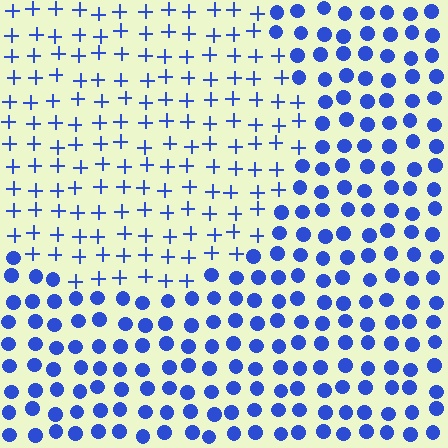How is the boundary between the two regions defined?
The boundary is defined by a change in element shape: plus signs inside vs. circles outside. All elements share the same color and spacing.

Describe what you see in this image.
The image is filled with small blue elements arranged in a uniform grid. A circle-shaped region contains plus signs, while the surrounding area contains circles. The boundary is defined purely by the change in element shape.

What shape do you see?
I see a circle.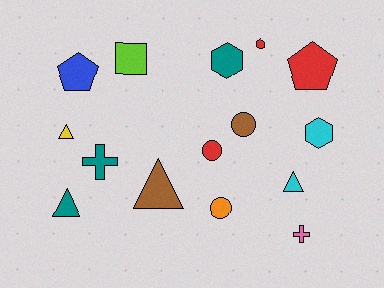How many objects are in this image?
There are 15 objects.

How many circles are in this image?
There are 3 circles.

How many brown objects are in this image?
There are 2 brown objects.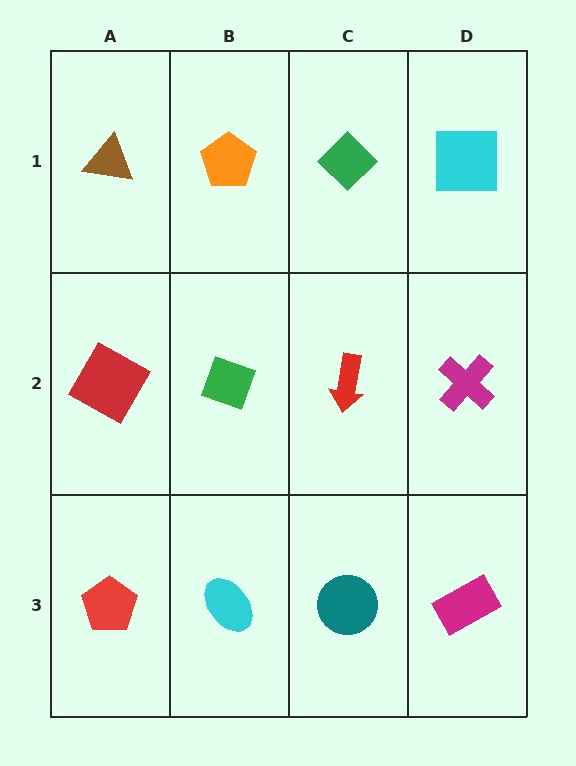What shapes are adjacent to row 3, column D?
A magenta cross (row 2, column D), a teal circle (row 3, column C).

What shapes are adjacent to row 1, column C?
A red arrow (row 2, column C), an orange pentagon (row 1, column B), a cyan square (row 1, column D).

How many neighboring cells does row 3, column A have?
2.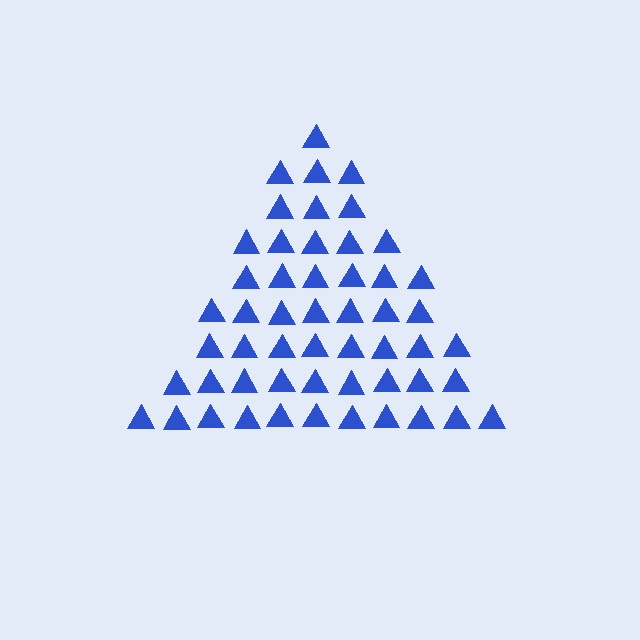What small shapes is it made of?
It is made of small triangles.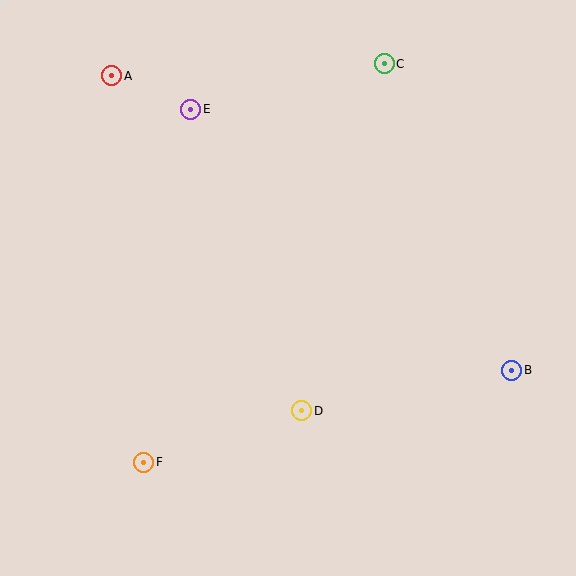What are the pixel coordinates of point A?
Point A is at (112, 76).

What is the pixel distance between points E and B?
The distance between E and B is 414 pixels.